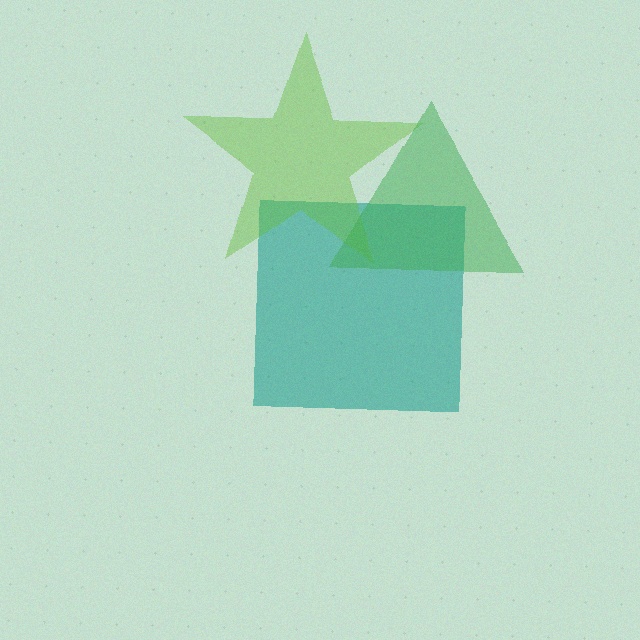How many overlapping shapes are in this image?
There are 3 overlapping shapes in the image.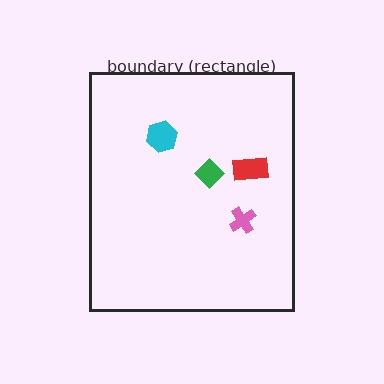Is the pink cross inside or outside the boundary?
Inside.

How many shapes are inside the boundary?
4 inside, 0 outside.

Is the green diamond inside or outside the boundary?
Inside.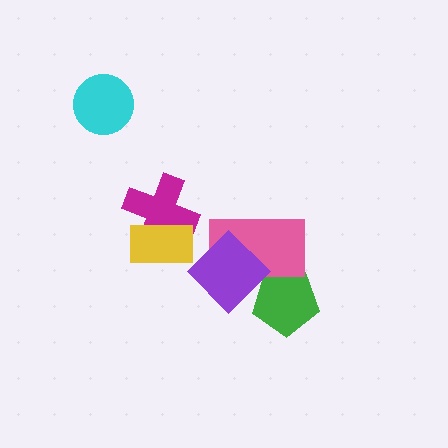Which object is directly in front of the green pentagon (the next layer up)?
The pink rectangle is directly in front of the green pentagon.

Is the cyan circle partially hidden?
No, no other shape covers it.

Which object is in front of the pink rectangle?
The purple diamond is in front of the pink rectangle.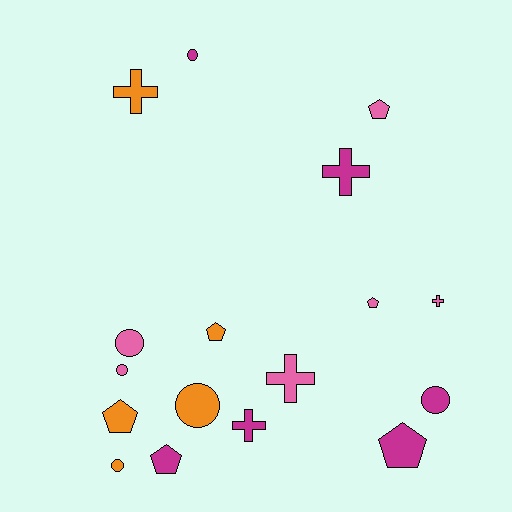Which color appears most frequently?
Magenta, with 6 objects.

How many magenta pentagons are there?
There are 2 magenta pentagons.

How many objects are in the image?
There are 17 objects.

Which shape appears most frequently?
Pentagon, with 6 objects.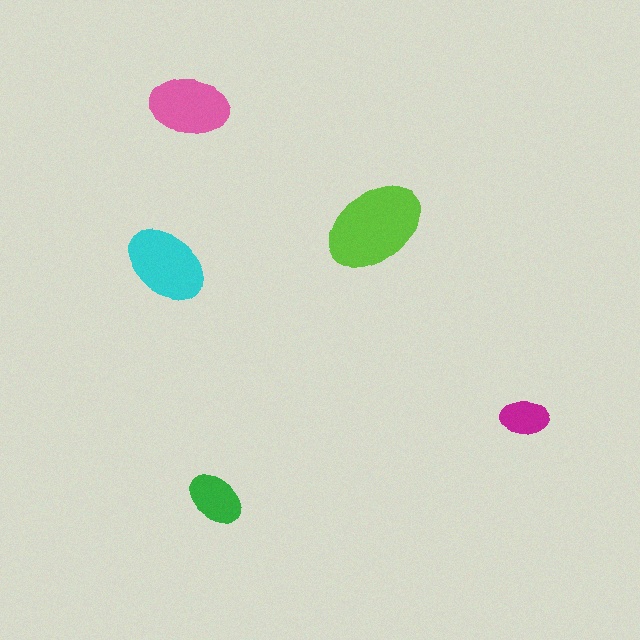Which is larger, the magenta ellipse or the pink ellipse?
The pink one.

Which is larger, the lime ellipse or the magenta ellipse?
The lime one.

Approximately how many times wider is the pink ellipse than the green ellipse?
About 1.5 times wider.